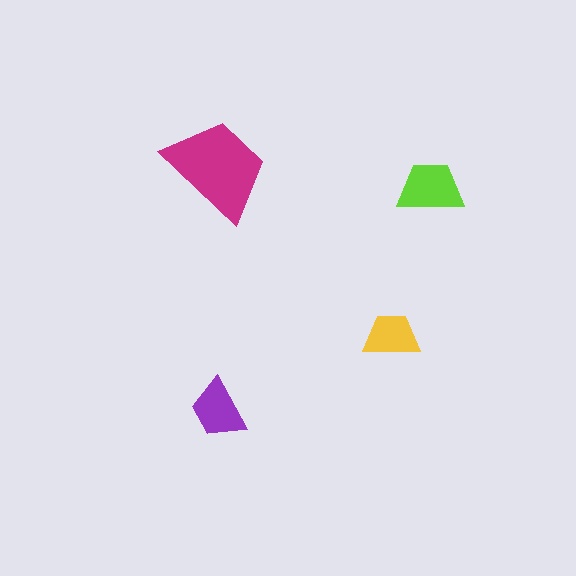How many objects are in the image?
There are 4 objects in the image.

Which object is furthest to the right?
The lime trapezoid is rightmost.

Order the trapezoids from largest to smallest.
the magenta one, the lime one, the purple one, the yellow one.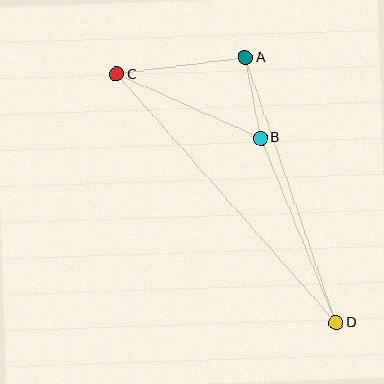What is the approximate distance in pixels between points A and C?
The distance between A and C is approximately 129 pixels.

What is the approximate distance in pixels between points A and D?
The distance between A and D is approximately 280 pixels.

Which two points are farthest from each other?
Points C and D are farthest from each other.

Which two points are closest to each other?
Points A and B are closest to each other.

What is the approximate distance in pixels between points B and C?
The distance between B and C is approximately 157 pixels.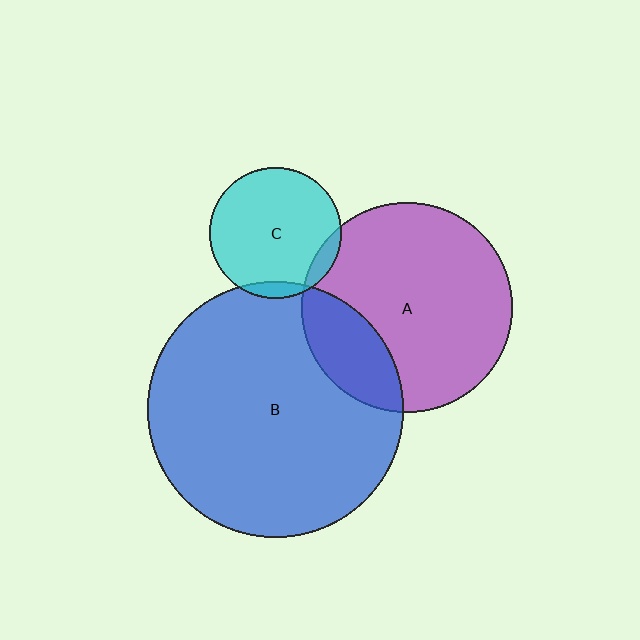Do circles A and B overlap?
Yes.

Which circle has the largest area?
Circle B (blue).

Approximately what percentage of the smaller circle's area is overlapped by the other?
Approximately 20%.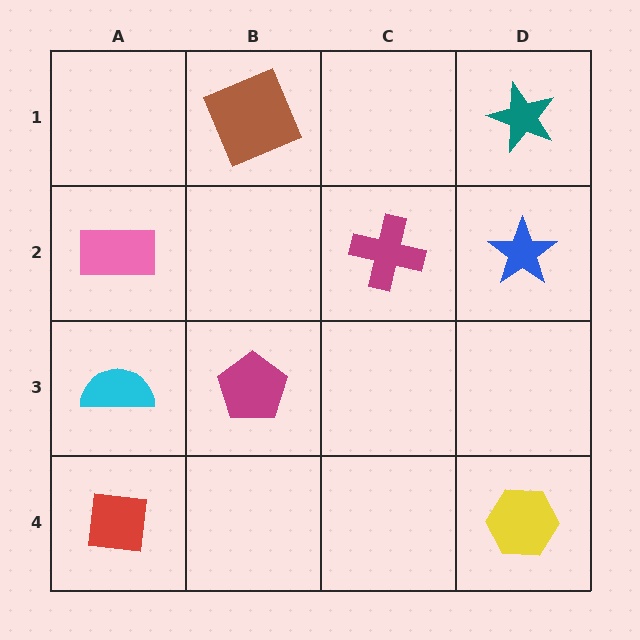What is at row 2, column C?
A magenta cross.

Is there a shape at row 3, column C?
No, that cell is empty.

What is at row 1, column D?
A teal star.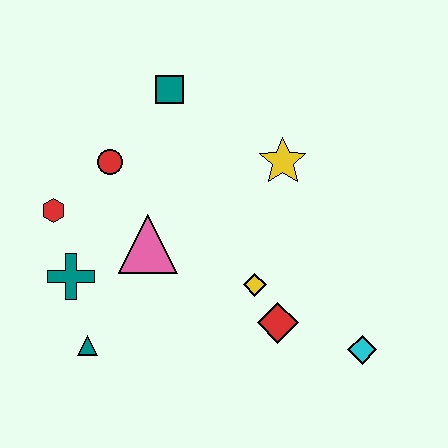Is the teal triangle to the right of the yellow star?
No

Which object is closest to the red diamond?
The yellow diamond is closest to the red diamond.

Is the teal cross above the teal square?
No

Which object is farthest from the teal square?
The cyan diamond is farthest from the teal square.